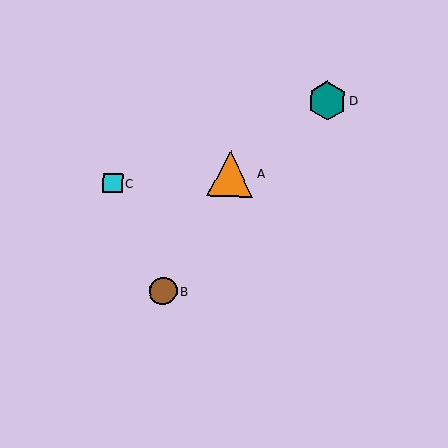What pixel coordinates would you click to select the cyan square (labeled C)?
Click at (113, 183) to select the cyan square C.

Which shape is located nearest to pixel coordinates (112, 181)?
The cyan square (labeled C) at (113, 183) is nearest to that location.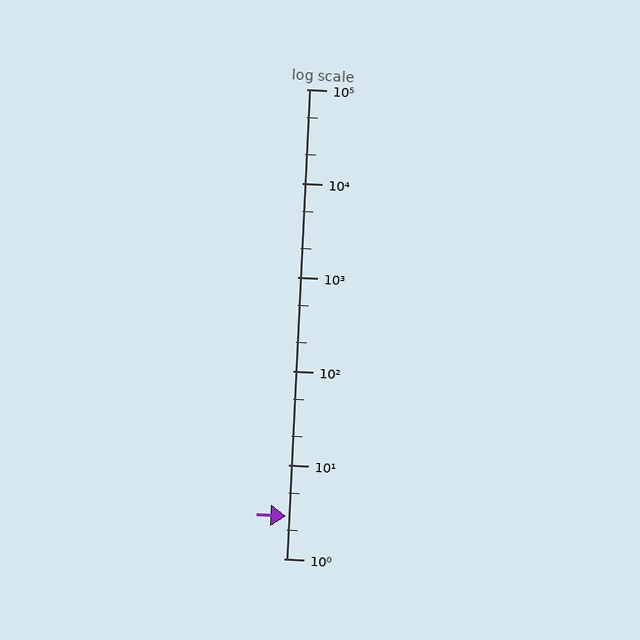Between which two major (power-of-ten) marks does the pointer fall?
The pointer is between 1 and 10.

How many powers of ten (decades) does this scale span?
The scale spans 5 decades, from 1 to 100000.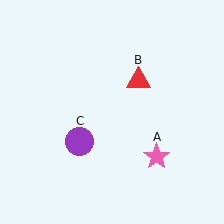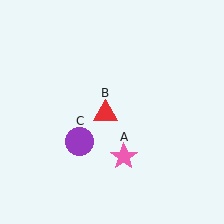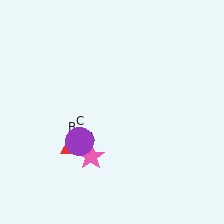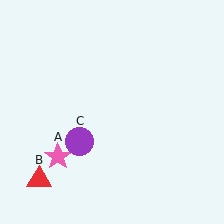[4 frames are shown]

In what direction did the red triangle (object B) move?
The red triangle (object B) moved down and to the left.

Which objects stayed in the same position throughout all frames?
Purple circle (object C) remained stationary.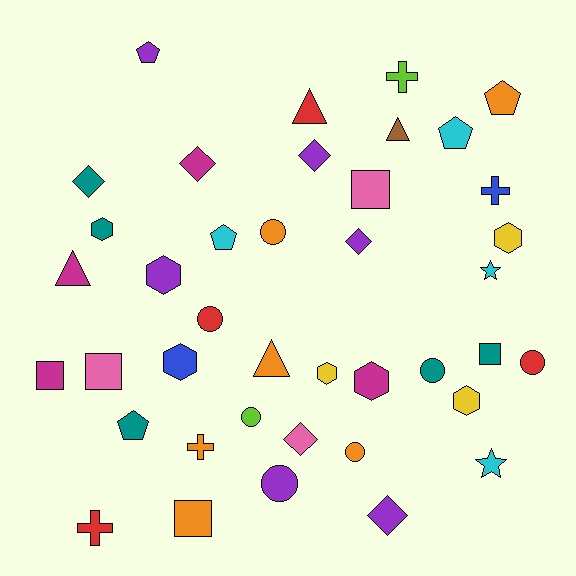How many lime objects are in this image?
There are 2 lime objects.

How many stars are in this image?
There are 2 stars.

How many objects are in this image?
There are 40 objects.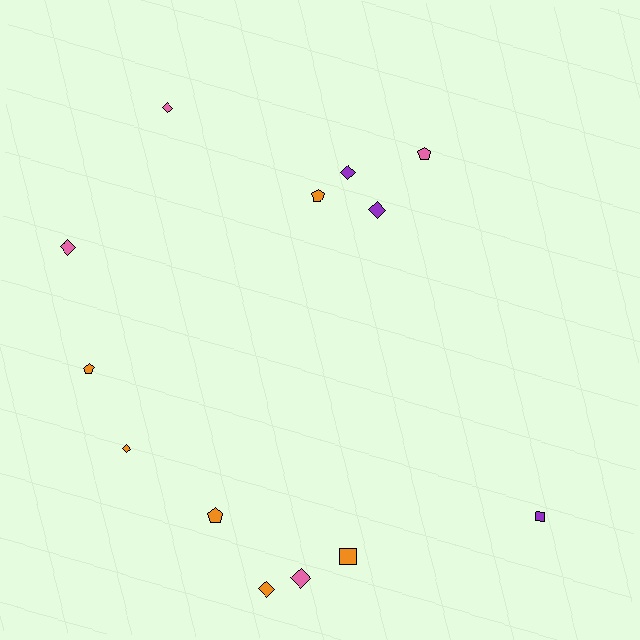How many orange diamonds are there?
There are 2 orange diamonds.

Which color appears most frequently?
Orange, with 6 objects.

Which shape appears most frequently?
Diamond, with 7 objects.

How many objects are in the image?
There are 13 objects.